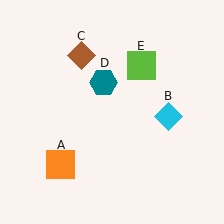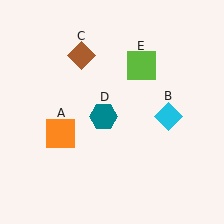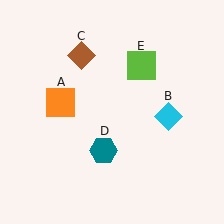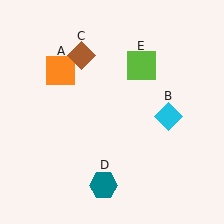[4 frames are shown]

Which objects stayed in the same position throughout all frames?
Cyan diamond (object B) and brown diamond (object C) and lime square (object E) remained stationary.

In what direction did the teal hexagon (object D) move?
The teal hexagon (object D) moved down.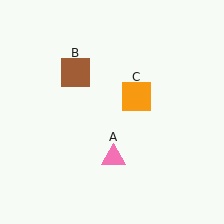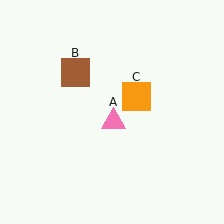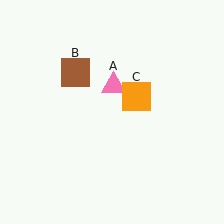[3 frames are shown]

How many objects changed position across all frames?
1 object changed position: pink triangle (object A).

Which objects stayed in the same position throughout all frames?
Brown square (object B) and orange square (object C) remained stationary.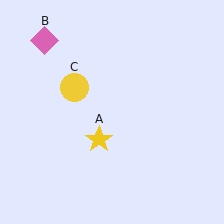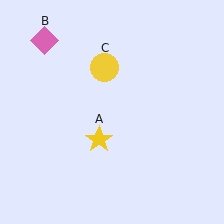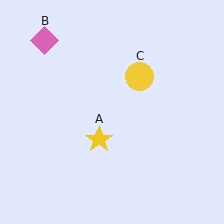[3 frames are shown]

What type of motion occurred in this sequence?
The yellow circle (object C) rotated clockwise around the center of the scene.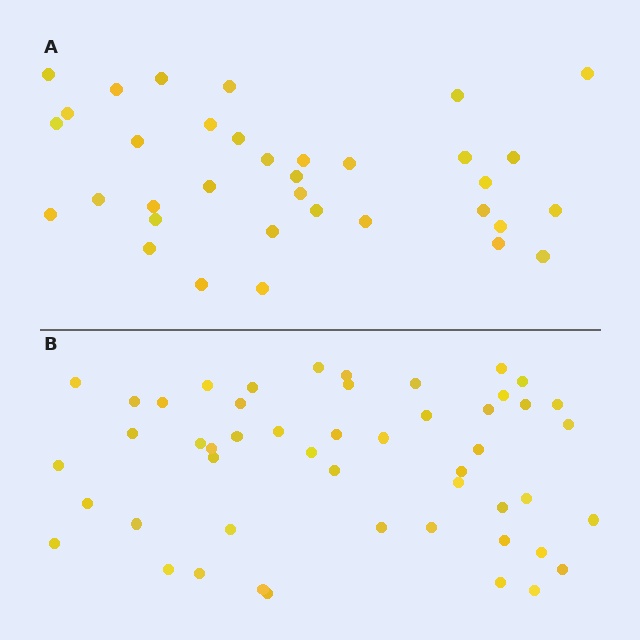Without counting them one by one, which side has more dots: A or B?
Region B (the bottom region) has more dots.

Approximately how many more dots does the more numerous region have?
Region B has approximately 15 more dots than region A.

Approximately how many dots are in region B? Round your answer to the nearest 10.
About 50 dots.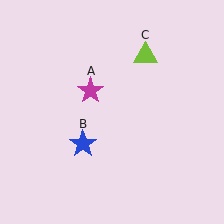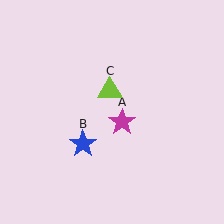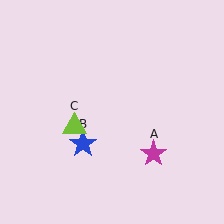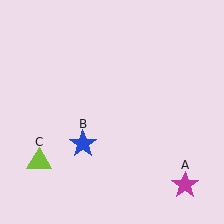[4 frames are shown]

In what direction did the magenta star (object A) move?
The magenta star (object A) moved down and to the right.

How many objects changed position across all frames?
2 objects changed position: magenta star (object A), lime triangle (object C).